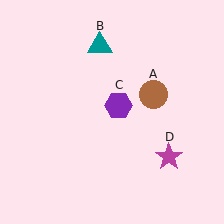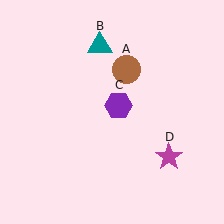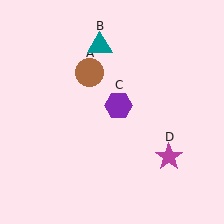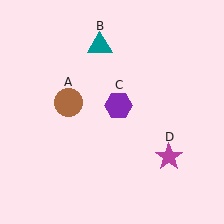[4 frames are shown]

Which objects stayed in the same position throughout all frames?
Teal triangle (object B) and purple hexagon (object C) and magenta star (object D) remained stationary.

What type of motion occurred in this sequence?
The brown circle (object A) rotated counterclockwise around the center of the scene.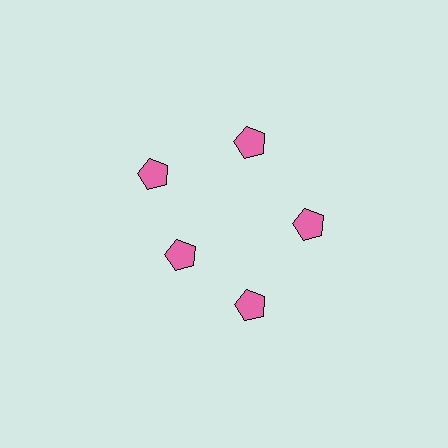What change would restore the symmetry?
The symmetry would be restored by moving it outward, back onto the ring so that all 5 pentagons sit at equal angles and equal distance from the center.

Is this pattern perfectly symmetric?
No. The 5 pink pentagons are arranged in a ring, but one element near the 8 o'clock position is pulled inward toward the center, breaking the 5-fold rotational symmetry.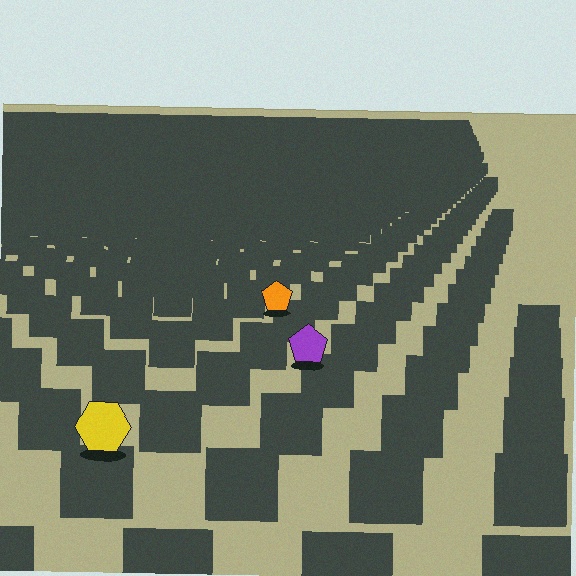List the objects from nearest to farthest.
From nearest to farthest: the yellow hexagon, the purple pentagon, the orange pentagon.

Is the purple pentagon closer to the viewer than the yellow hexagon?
No. The yellow hexagon is closer — you can tell from the texture gradient: the ground texture is coarser near it.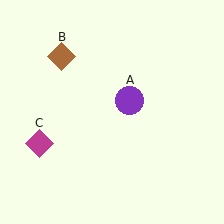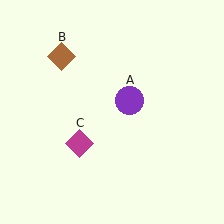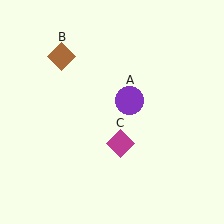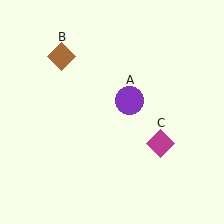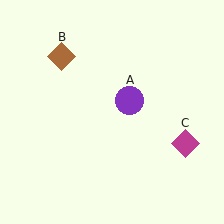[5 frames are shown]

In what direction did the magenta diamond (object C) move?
The magenta diamond (object C) moved right.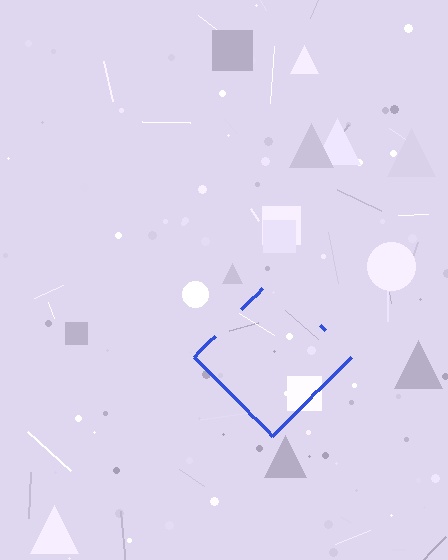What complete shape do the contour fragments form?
The contour fragments form a diamond.